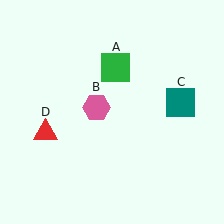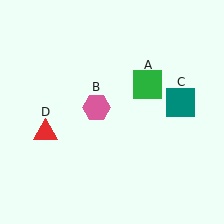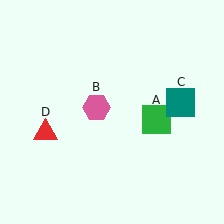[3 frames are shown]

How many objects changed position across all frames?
1 object changed position: green square (object A).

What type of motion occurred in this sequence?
The green square (object A) rotated clockwise around the center of the scene.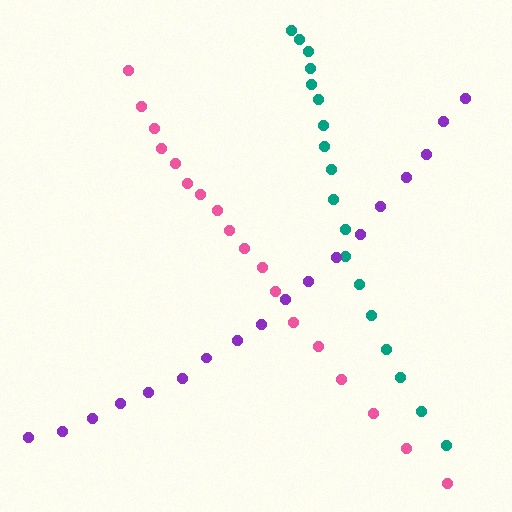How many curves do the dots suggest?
There are 3 distinct paths.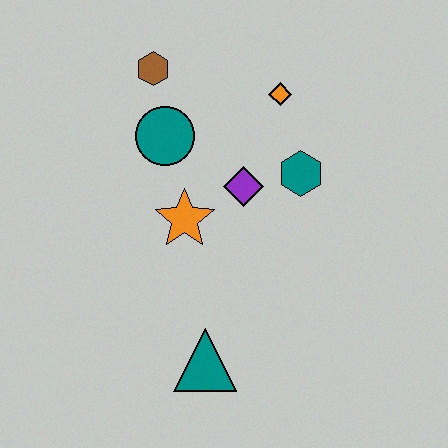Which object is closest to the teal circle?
The brown hexagon is closest to the teal circle.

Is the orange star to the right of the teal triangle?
No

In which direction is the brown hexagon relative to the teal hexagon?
The brown hexagon is to the left of the teal hexagon.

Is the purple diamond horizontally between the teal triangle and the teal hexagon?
Yes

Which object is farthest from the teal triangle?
The brown hexagon is farthest from the teal triangle.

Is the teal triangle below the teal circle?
Yes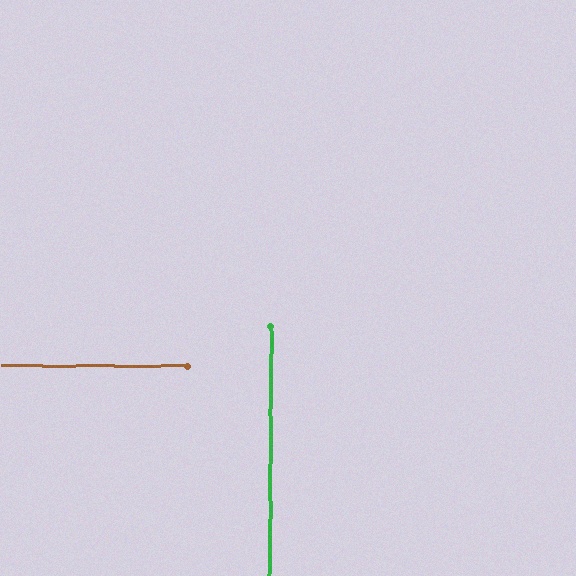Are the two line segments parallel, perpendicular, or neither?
Perpendicular — they meet at approximately 89°.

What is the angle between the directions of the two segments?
Approximately 89 degrees.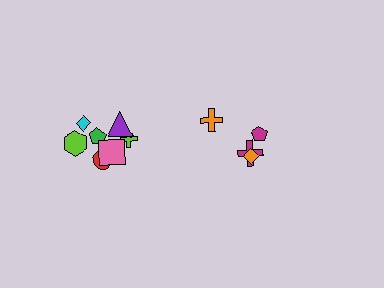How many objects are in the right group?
There are 4 objects.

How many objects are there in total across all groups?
There are 11 objects.